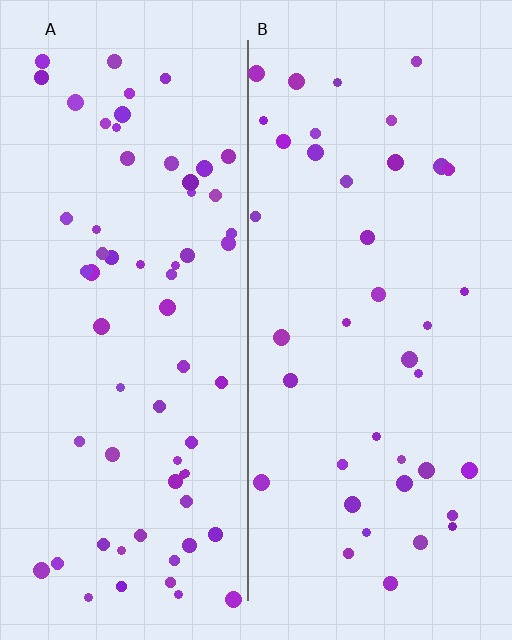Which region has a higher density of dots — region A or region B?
A (the left).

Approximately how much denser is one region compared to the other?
Approximately 1.6× — region A over region B.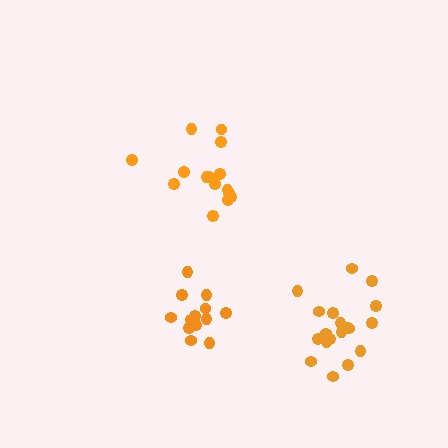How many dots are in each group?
Group 1: 15 dots, Group 2: 13 dots, Group 3: 19 dots (47 total).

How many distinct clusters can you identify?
There are 3 distinct clusters.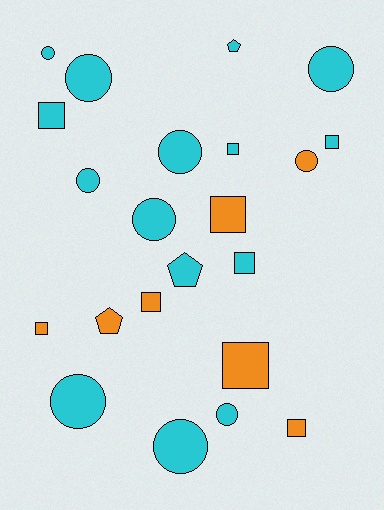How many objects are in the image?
There are 22 objects.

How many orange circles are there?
There is 1 orange circle.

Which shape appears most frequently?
Circle, with 10 objects.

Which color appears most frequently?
Cyan, with 15 objects.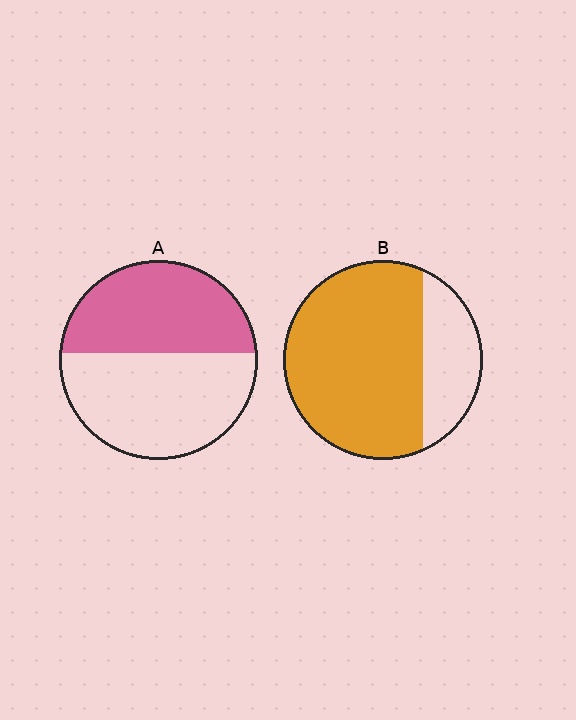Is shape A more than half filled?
No.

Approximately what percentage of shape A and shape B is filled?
A is approximately 45% and B is approximately 75%.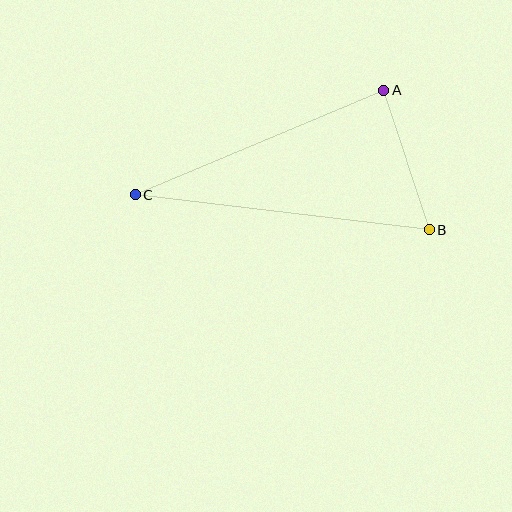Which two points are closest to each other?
Points A and B are closest to each other.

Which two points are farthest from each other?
Points B and C are farthest from each other.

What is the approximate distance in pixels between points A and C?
The distance between A and C is approximately 269 pixels.